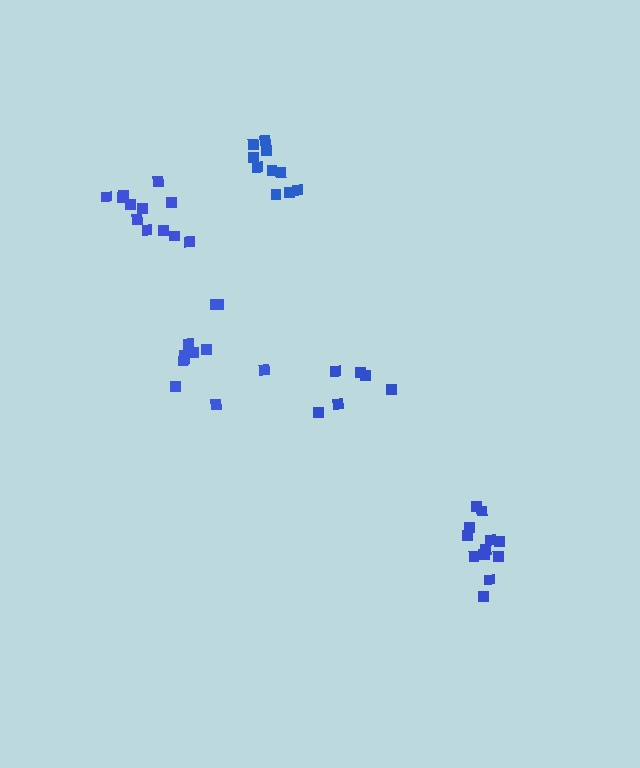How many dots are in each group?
Group 1: 12 dots, Group 2: 6 dots, Group 3: 12 dots, Group 4: 12 dots, Group 5: 10 dots (52 total).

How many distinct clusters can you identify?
There are 5 distinct clusters.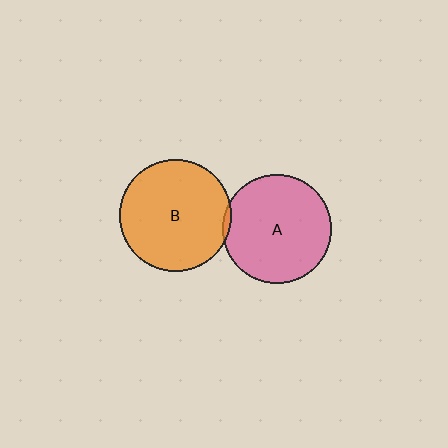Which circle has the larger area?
Circle B (orange).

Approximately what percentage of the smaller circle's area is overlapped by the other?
Approximately 5%.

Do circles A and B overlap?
Yes.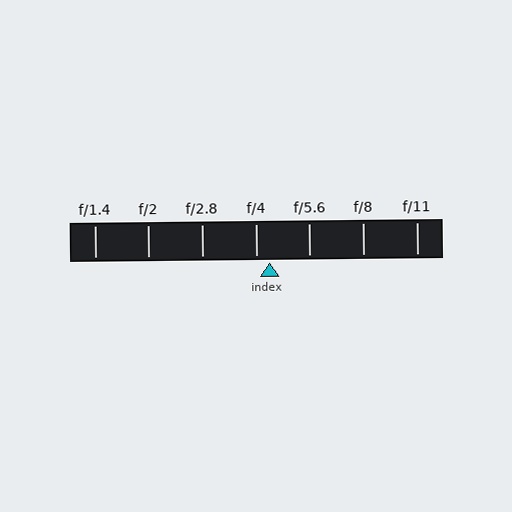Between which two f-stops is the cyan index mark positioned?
The index mark is between f/4 and f/5.6.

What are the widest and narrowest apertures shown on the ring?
The widest aperture shown is f/1.4 and the narrowest is f/11.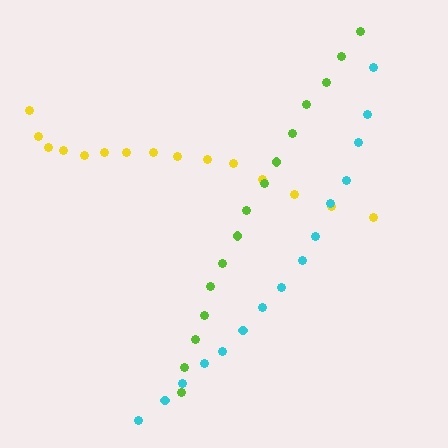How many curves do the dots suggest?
There are 3 distinct paths.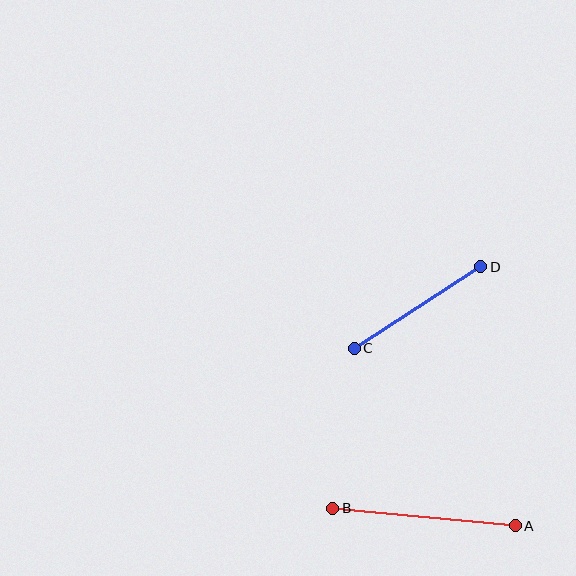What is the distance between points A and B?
The distance is approximately 184 pixels.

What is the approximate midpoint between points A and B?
The midpoint is at approximately (424, 517) pixels.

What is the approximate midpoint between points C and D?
The midpoint is at approximately (417, 307) pixels.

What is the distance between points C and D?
The distance is approximately 150 pixels.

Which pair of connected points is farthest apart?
Points A and B are farthest apart.